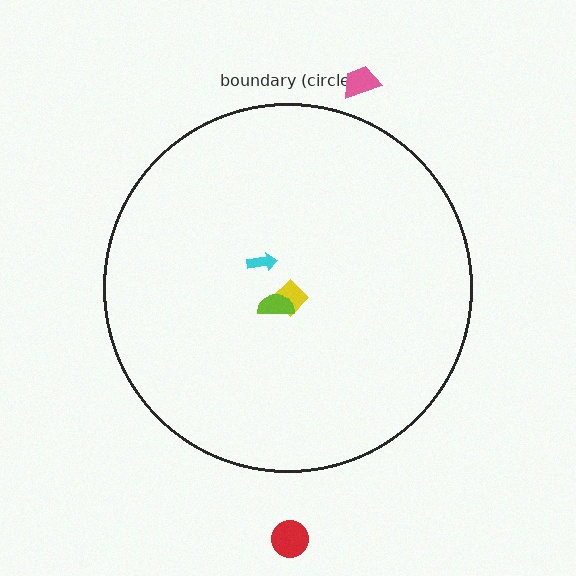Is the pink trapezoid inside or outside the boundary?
Outside.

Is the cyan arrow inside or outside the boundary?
Inside.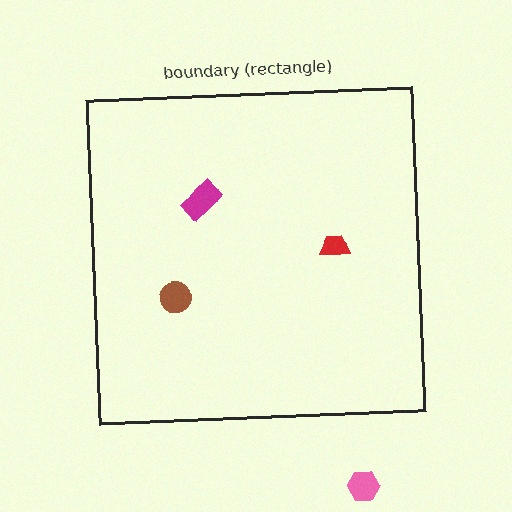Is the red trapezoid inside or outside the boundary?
Inside.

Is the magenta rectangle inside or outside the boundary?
Inside.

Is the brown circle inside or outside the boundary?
Inside.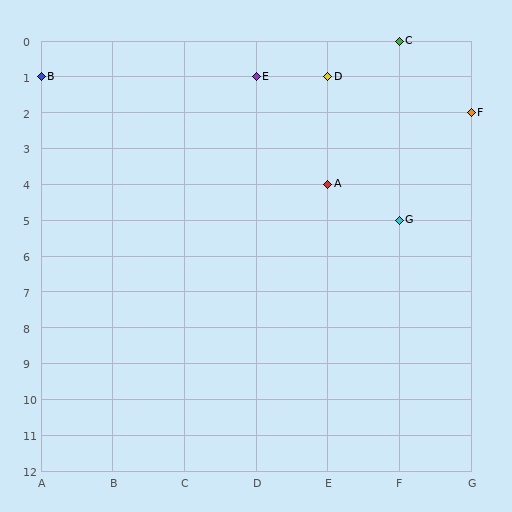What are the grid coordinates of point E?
Point E is at grid coordinates (D, 1).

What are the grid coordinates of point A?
Point A is at grid coordinates (E, 4).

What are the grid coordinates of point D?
Point D is at grid coordinates (E, 1).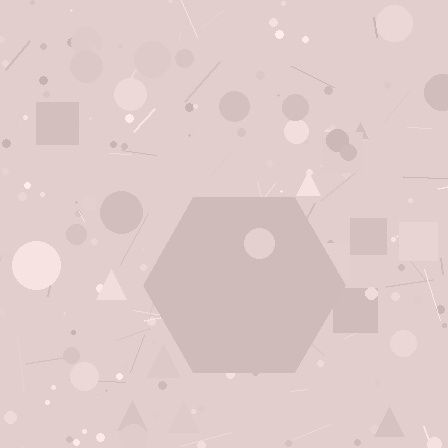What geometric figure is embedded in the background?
A hexagon is embedded in the background.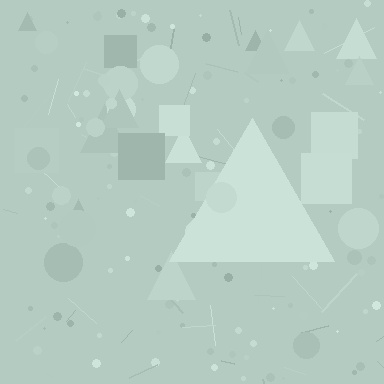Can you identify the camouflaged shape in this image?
The camouflaged shape is a triangle.